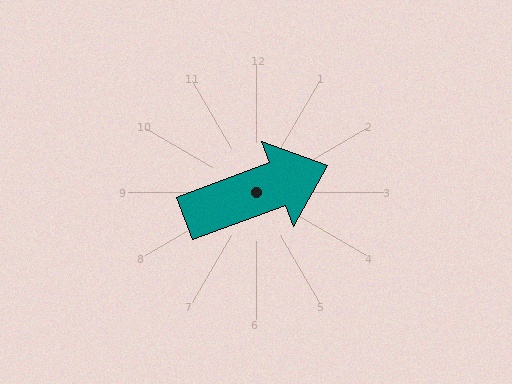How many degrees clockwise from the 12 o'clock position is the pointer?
Approximately 70 degrees.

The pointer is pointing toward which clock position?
Roughly 2 o'clock.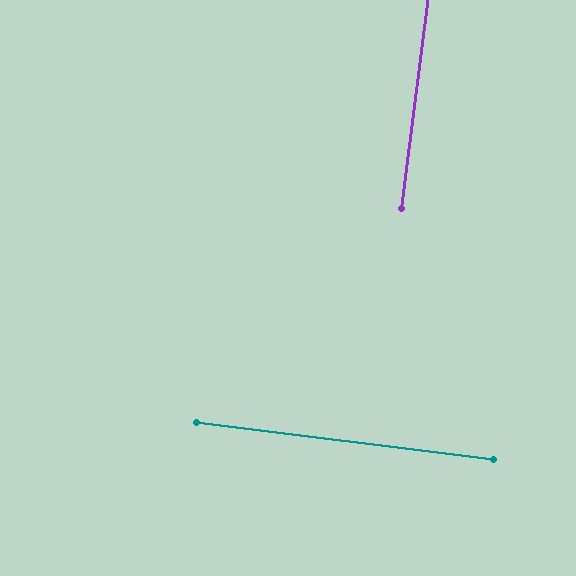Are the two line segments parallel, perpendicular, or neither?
Perpendicular — they meet at approximately 90°.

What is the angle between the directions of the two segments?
Approximately 90 degrees.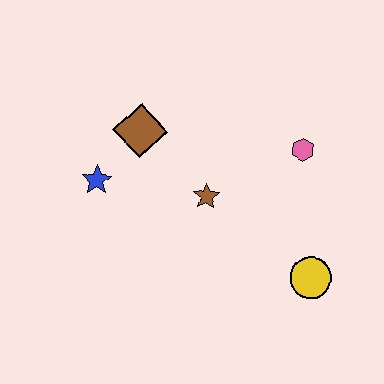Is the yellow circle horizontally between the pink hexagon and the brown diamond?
No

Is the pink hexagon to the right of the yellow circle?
No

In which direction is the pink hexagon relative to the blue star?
The pink hexagon is to the right of the blue star.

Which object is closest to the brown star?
The brown diamond is closest to the brown star.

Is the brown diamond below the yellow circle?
No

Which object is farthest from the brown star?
The yellow circle is farthest from the brown star.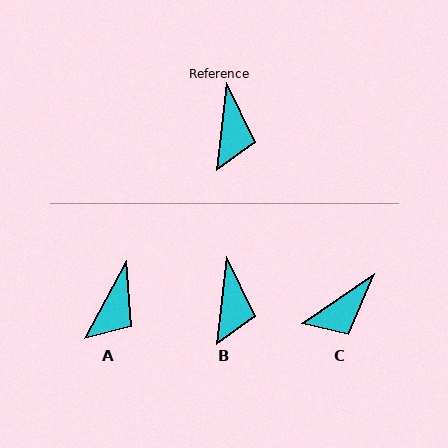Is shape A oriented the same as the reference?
No, it is off by about 22 degrees.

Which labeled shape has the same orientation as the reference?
B.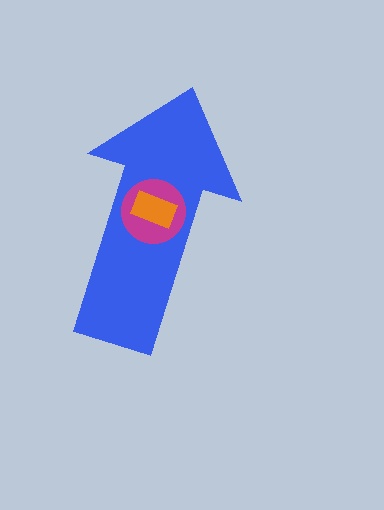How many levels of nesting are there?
3.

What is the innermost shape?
The orange rectangle.